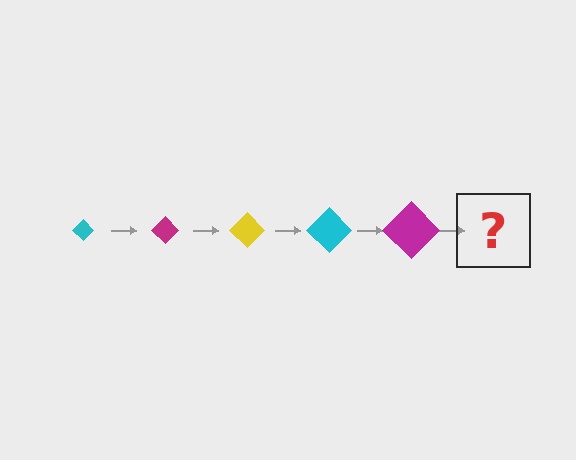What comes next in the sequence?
The next element should be a yellow diamond, larger than the previous one.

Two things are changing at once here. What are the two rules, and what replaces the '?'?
The two rules are that the diamond grows larger each step and the color cycles through cyan, magenta, and yellow. The '?' should be a yellow diamond, larger than the previous one.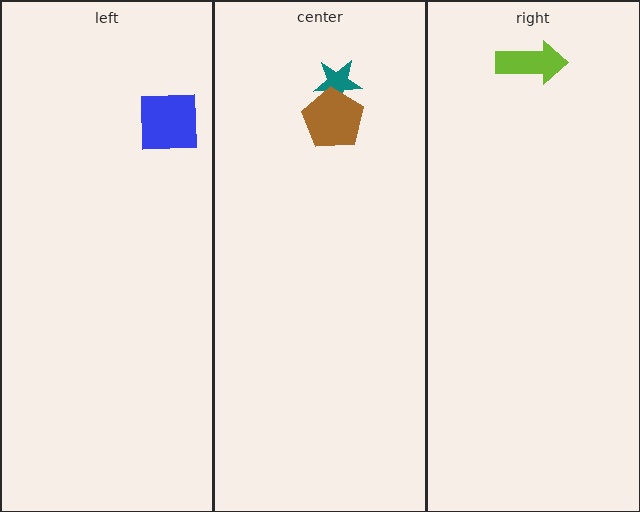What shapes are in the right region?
The lime arrow.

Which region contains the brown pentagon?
The center region.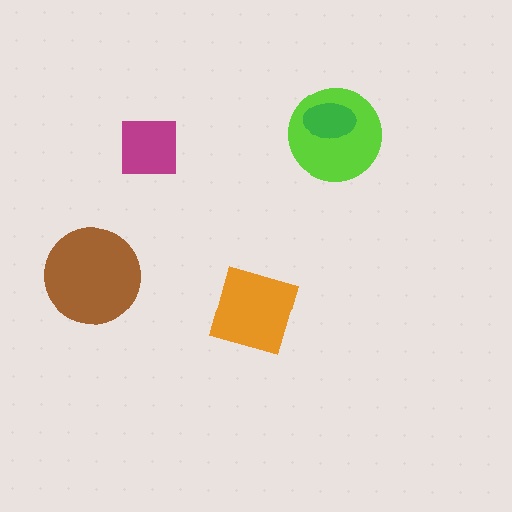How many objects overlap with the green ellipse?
1 object overlaps with the green ellipse.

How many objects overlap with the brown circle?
0 objects overlap with the brown circle.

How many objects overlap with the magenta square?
0 objects overlap with the magenta square.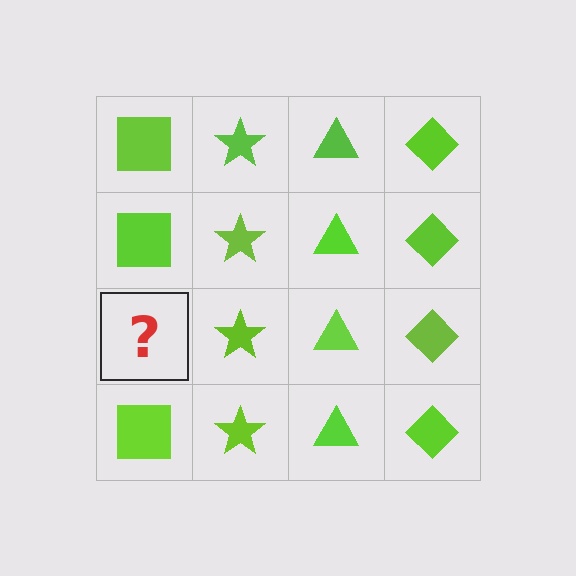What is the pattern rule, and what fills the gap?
The rule is that each column has a consistent shape. The gap should be filled with a lime square.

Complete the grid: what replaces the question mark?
The question mark should be replaced with a lime square.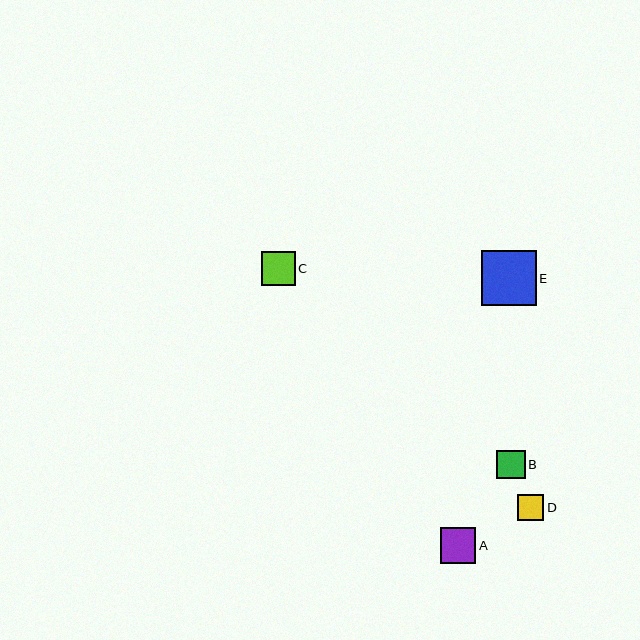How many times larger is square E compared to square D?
Square E is approximately 2.1 times the size of square D.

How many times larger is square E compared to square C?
Square E is approximately 1.6 times the size of square C.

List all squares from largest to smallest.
From largest to smallest: E, A, C, B, D.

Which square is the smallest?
Square D is the smallest with a size of approximately 26 pixels.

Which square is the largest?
Square E is the largest with a size of approximately 54 pixels.